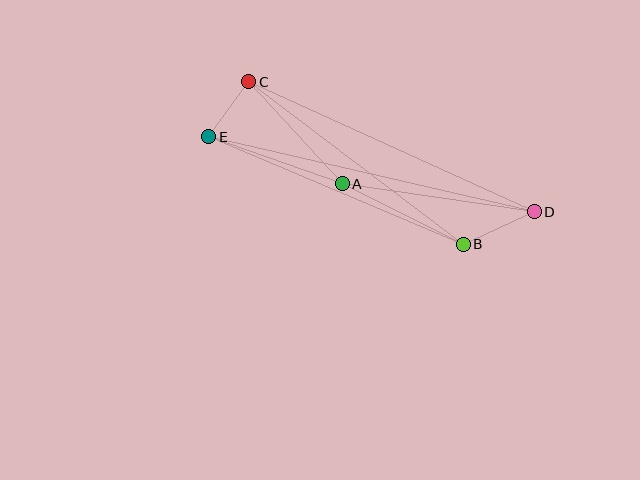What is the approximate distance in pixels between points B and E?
The distance between B and E is approximately 276 pixels.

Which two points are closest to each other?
Points C and E are closest to each other.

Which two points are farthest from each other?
Points D and E are farthest from each other.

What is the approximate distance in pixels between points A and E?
The distance between A and E is approximately 142 pixels.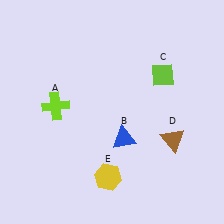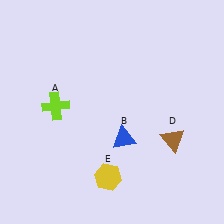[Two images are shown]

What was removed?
The lime diamond (C) was removed in Image 2.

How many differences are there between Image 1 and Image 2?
There is 1 difference between the two images.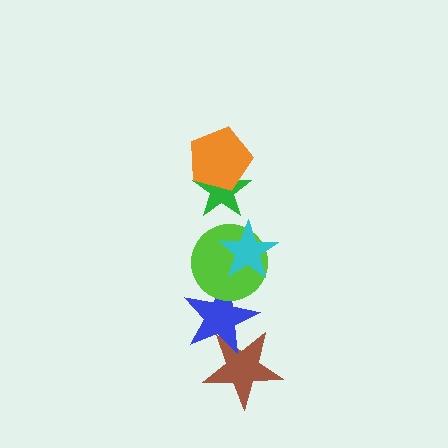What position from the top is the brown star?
The brown star is 6th from the top.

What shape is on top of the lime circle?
The cyan star is on top of the lime circle.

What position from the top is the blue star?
The blue star is 5th from the top.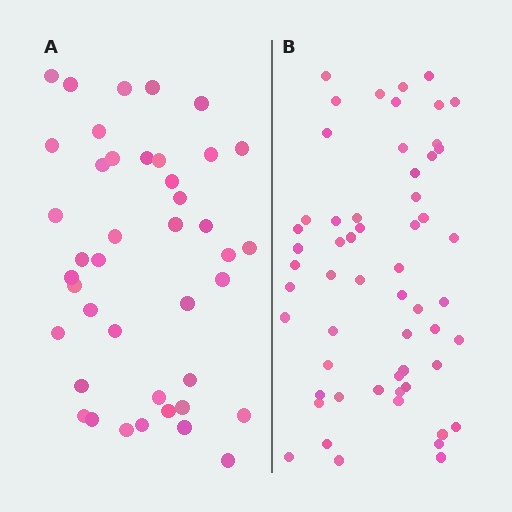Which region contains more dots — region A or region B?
Region B (the right region) has more dots.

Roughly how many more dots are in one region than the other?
Region B has approximately 15 more dots than region A.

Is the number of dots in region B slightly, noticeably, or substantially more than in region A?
Region B has noticeably more, but not dramatically so. The ratio is roughly 1.4 to 1.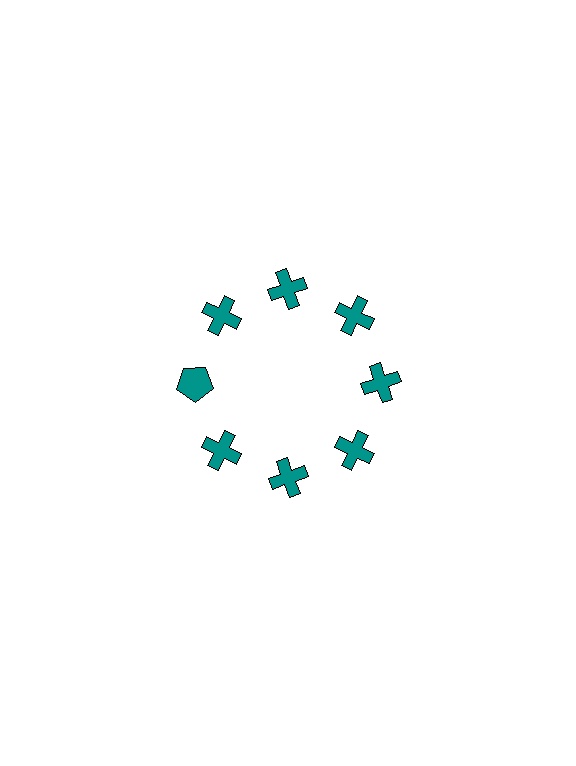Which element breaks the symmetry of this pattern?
The teal pentagon at roughly the 9 o'clock position breaks the symmetry. All other shapes are teal crosses.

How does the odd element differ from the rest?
It has a different shape: pentagon instead of cross.